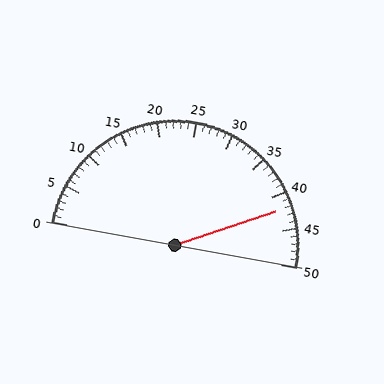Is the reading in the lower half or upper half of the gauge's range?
The reading is in the upper half of the range (0 to 50).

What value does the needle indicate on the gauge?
The needle indicates approximately 42.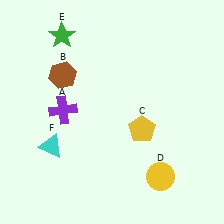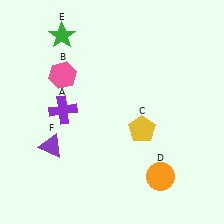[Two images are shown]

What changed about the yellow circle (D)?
In Image 1, D is yellow. In Image 2, it changed to orange.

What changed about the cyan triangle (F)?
In Image 1, F is cyan. In Image 2, it changed to purple.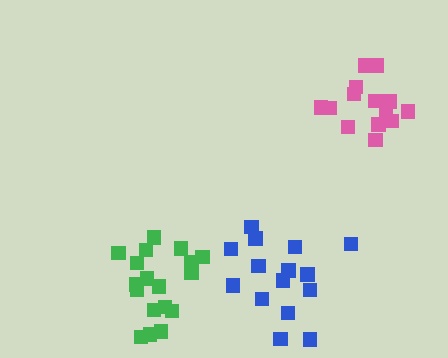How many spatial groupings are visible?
There are 3 spatial groupings.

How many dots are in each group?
Group 1: 14 dots, Group 2: 15 dots, Group 3: 18 dots (47 total).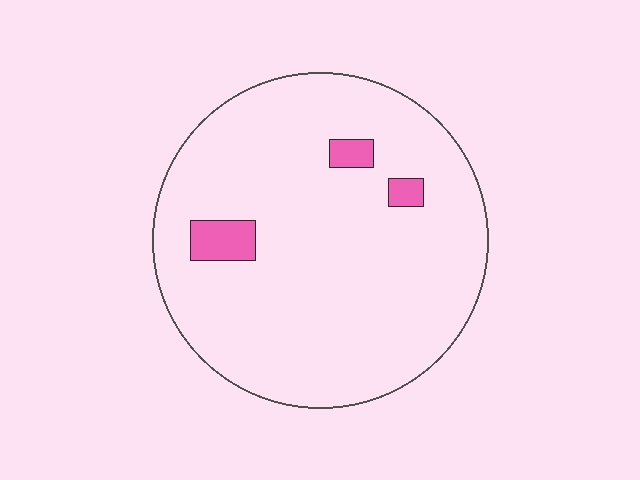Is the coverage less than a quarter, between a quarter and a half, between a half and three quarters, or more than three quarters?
Less than a quarter.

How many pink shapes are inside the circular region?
3.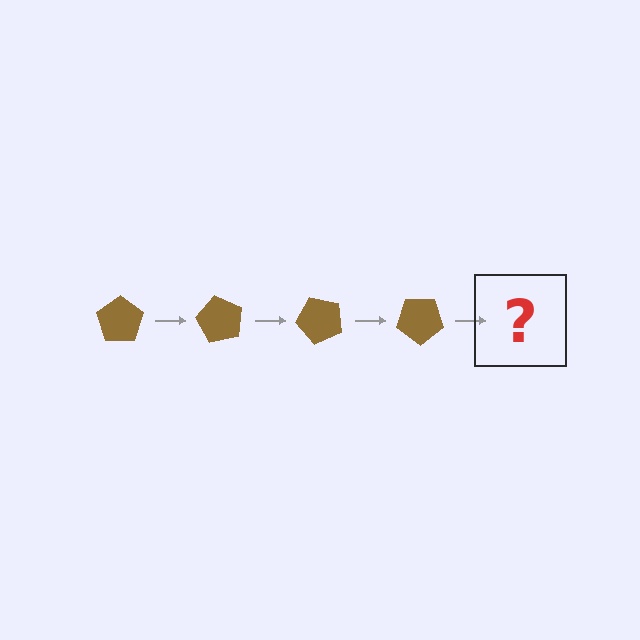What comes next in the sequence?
The next element should be a brown pentagon rotated 240 degrees.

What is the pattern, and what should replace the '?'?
The pattern is that the pentagon rotates 60 degrees each step. The '?' should be a brown pentagon rotated 240 degrees.